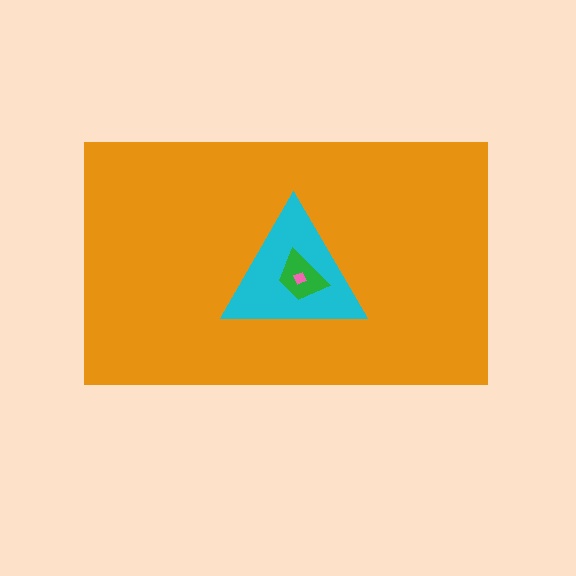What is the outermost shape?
The orange rectangle.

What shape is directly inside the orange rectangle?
The cyan triangle.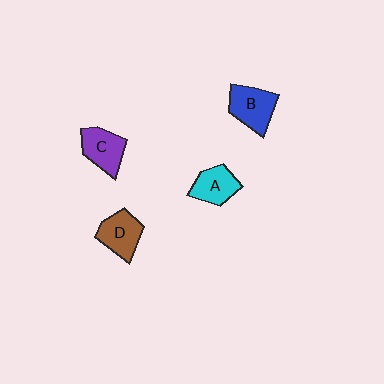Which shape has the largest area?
Shape B (blue).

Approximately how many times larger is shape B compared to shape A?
Approximately 1.2 times.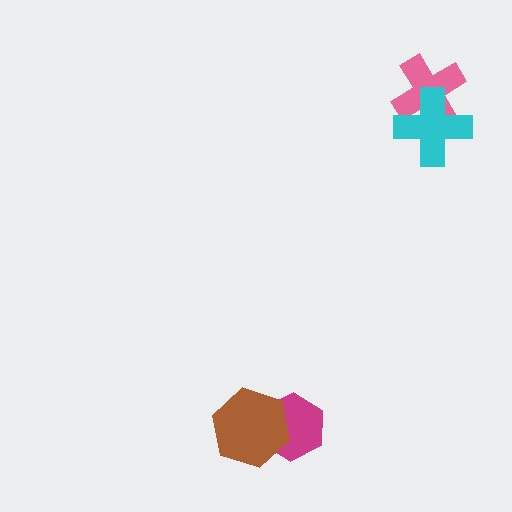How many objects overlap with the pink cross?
1 object overlaps with the pink cross.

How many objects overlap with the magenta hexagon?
1 object overlaps with the magenta hexagon.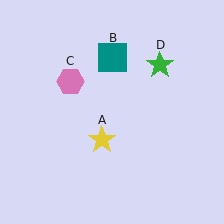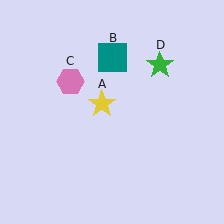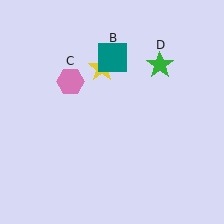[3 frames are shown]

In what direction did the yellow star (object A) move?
The yellow star (object A) moved up.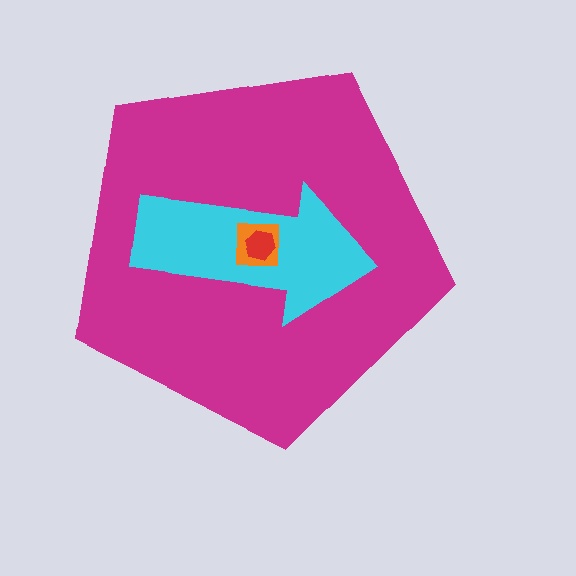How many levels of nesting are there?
4.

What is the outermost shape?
The magenta pentagon.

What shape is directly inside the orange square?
The red hexagon.